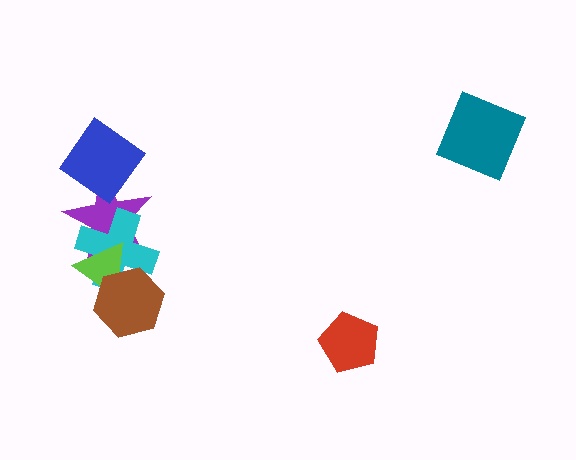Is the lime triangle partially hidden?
Yes, it is partially covered by another shape.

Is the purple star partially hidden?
Yes, it is partially covered by another shape.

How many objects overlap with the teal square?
0 objects overlap with the teal square.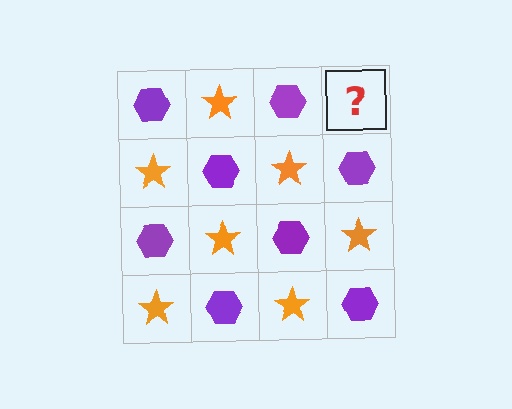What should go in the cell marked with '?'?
The missing cell should contain an orange star.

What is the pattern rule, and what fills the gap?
The rule is that it alternates purple hexagon and orange star in a checkerboard pattern. The gap should be filled with an orange star.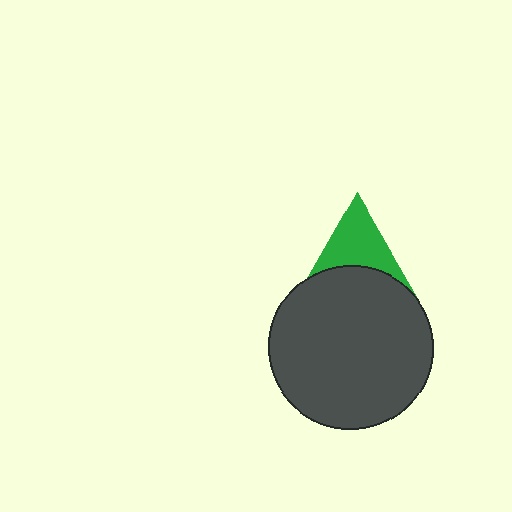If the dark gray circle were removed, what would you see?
You would see the complete green triangle.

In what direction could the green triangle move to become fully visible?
The green triangle could move up. That would shift it out from behind the dark gray circle entirely.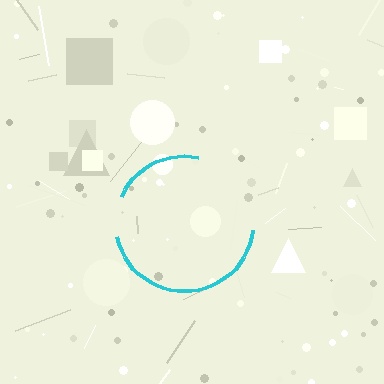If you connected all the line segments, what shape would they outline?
They would outline a circle.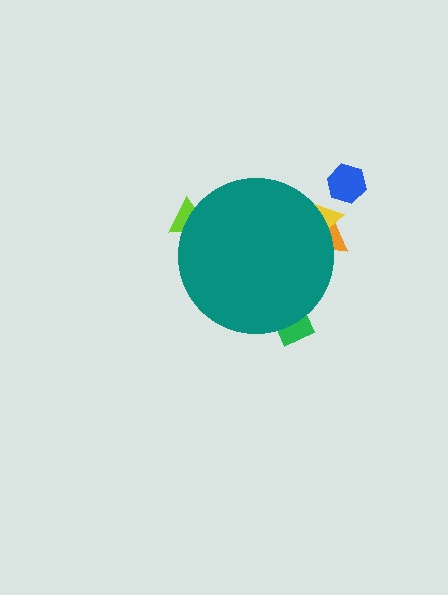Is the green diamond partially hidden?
Yes, the green diamond is partially hidden behind the teal circle.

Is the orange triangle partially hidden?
Yes, the orange triangle is partially hidden behind the teal circle.